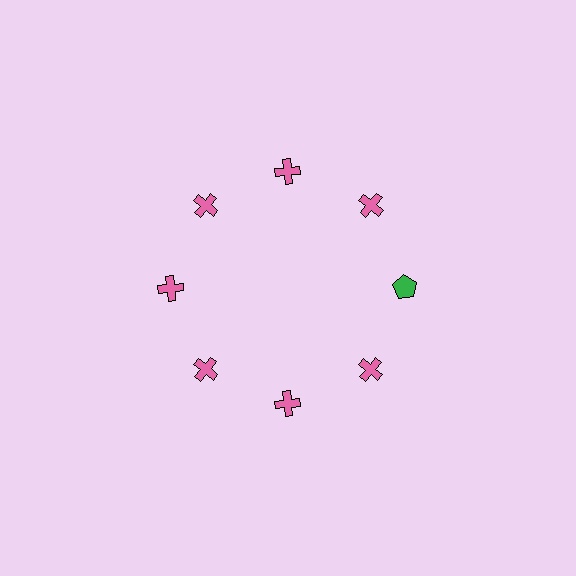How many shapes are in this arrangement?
There are 8 shapes arranged in a ring pattern.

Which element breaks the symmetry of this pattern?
The green pentagon at roughly the 3 o'clock position breaks the symmetry. All other shapes are pink crosses.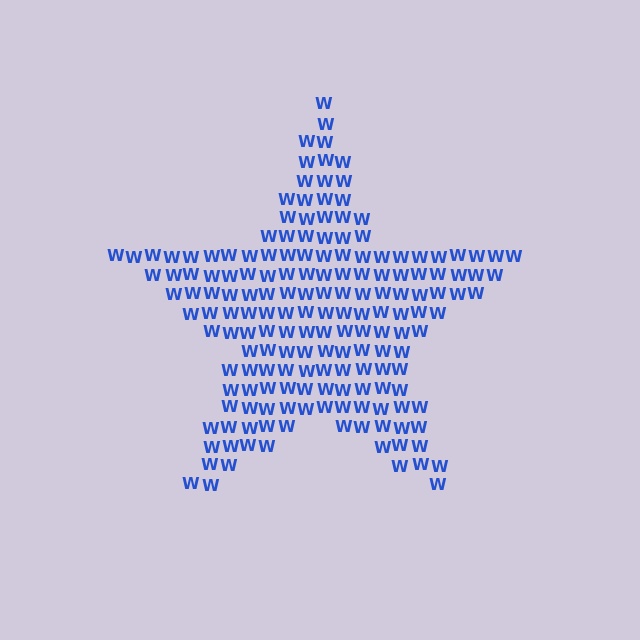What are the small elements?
The small elements are letter W's.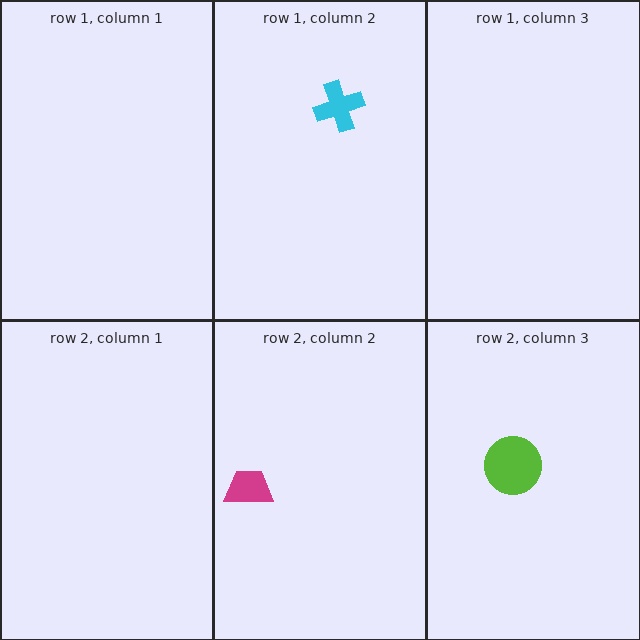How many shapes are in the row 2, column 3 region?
1.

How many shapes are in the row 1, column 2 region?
1.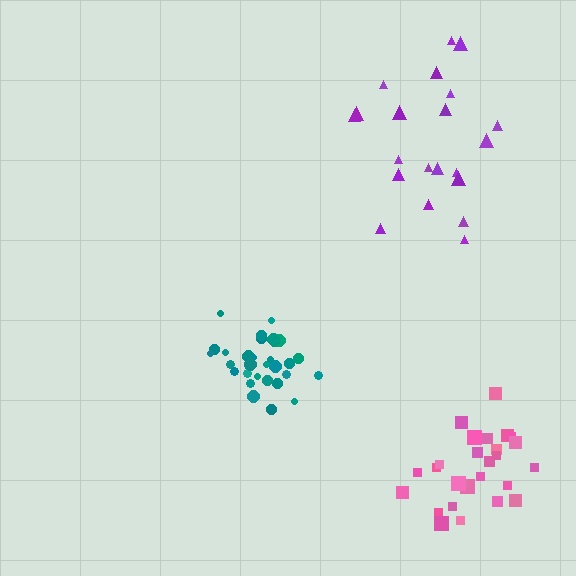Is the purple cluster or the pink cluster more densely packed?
Pink.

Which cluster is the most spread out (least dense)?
Purple.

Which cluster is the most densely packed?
Teal.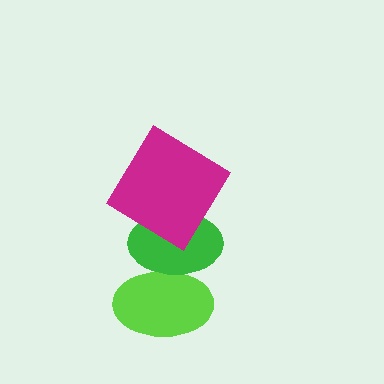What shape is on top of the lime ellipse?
The green ellipse is on top of the lime ellipse.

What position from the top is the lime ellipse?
The lime ellipse is 3rd from the top.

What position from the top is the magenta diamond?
The magenta diamond is 1st from the top.